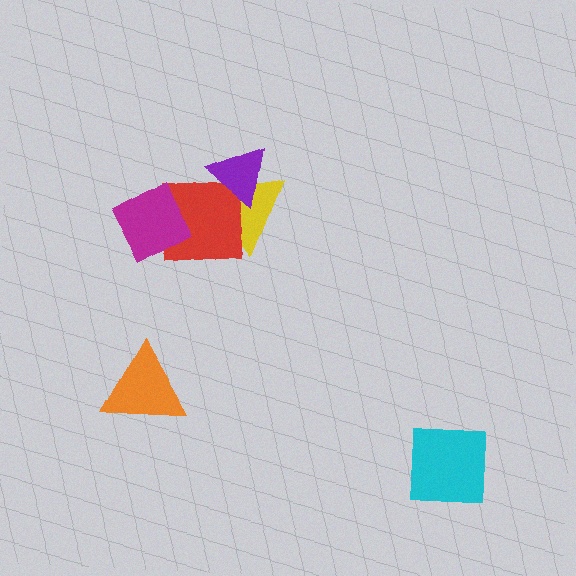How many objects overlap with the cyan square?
0 objects overlap with the cyan square.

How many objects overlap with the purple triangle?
2 objects overlap with the purple triangle.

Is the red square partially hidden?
Yes, it is partially covered by another shape.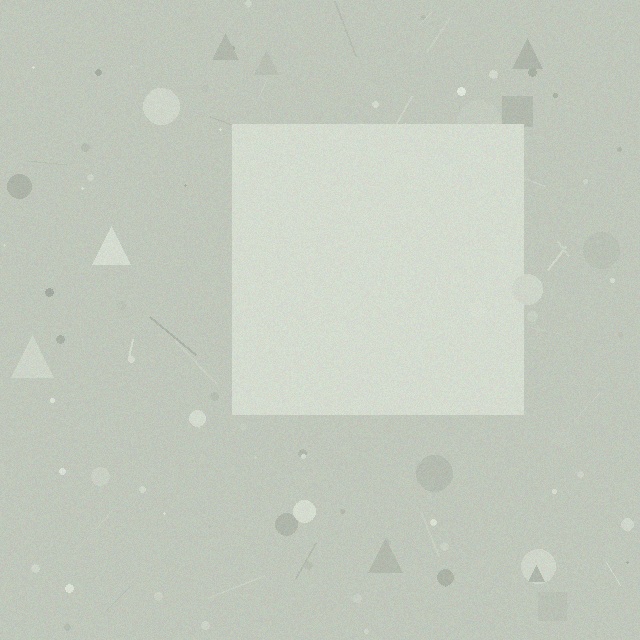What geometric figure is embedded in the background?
A square is embedded in the background.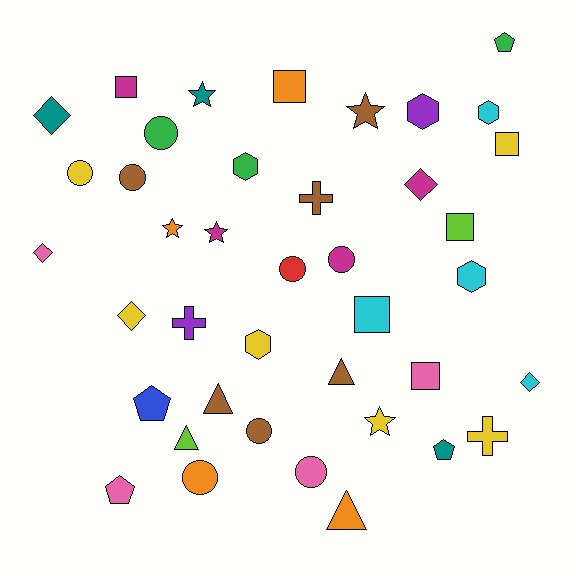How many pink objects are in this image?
There are 4 pink objects.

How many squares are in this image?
There are 6 squares.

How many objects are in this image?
There are 40 objects.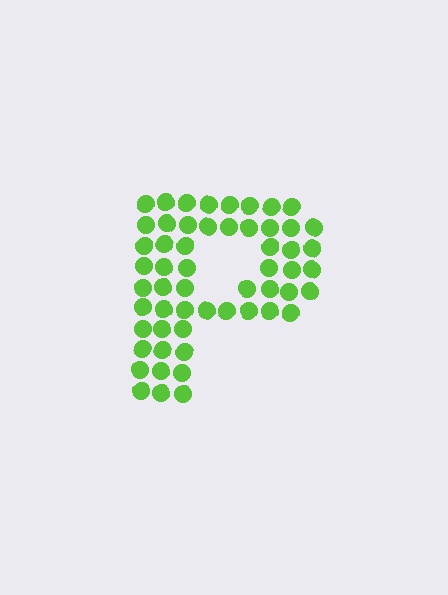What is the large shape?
The large shape is the letter P.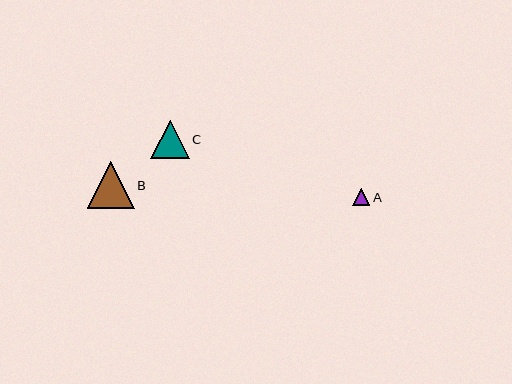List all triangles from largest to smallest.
From largest to smallest: B, C, A.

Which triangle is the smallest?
Triangle A is the smallest with a size of approximately 17 pixels.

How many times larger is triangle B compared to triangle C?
Triangle B is approximately 1.2 times the size of triangle C.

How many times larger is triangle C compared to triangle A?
Triangle C is approximately 2.3 times the size of triangle A.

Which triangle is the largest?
Triangle B is the largest with a size of approximately 47 pixels.